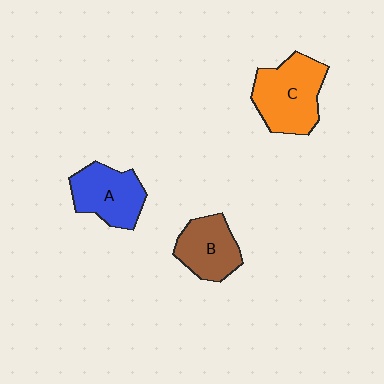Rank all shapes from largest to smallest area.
From largest to smallest: C (orange), A (blue), B (brown).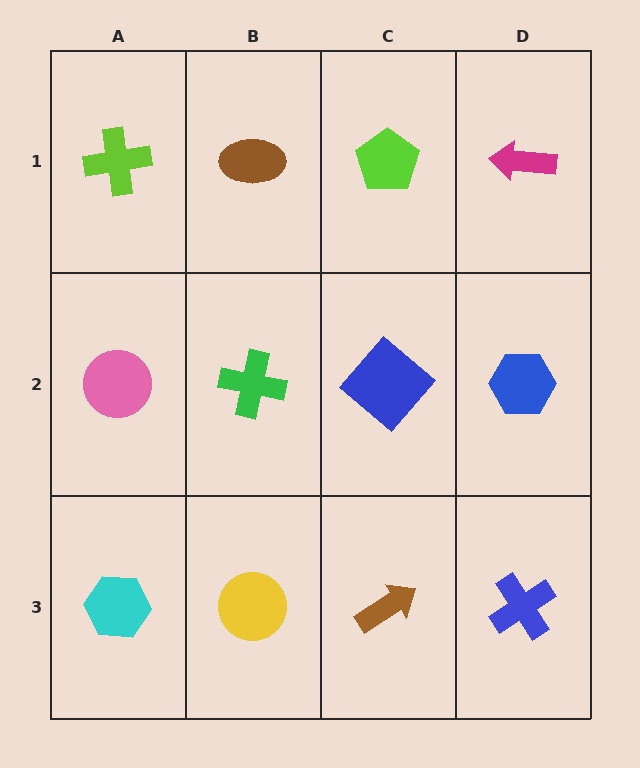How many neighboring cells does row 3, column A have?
2.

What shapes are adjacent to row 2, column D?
A magenta arrow (row 1, column D), a blue cross (row 3, column D), a blue diamond (row 2, column C).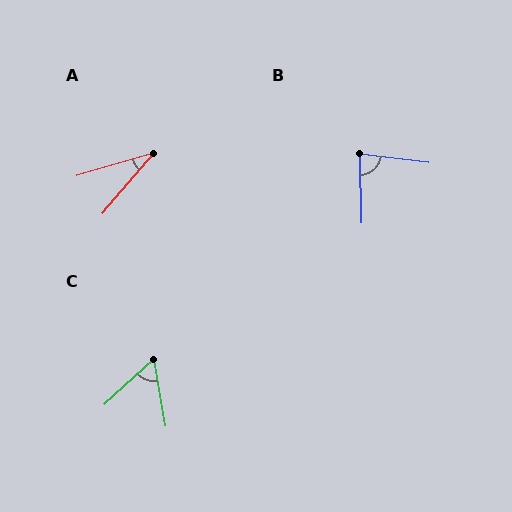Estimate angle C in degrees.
Approximately 57 degrees.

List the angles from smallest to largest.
A (33°), C (57°), B (82°).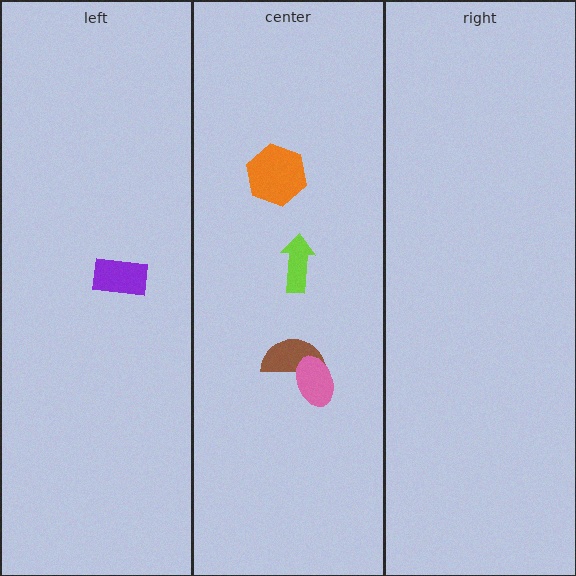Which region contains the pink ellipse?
The center region.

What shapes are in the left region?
The purple rectangle.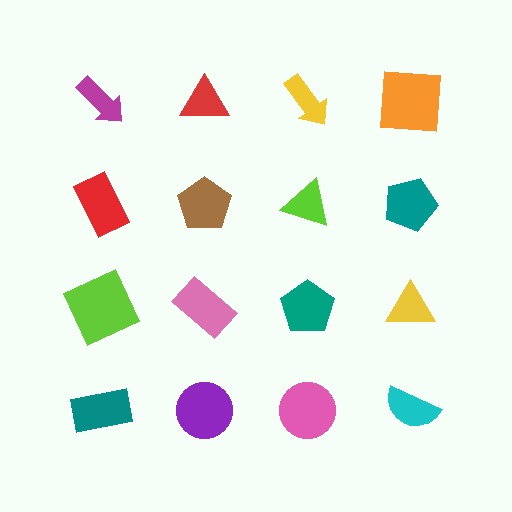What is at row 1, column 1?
A magenta arrow.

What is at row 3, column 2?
A pink rectangle.